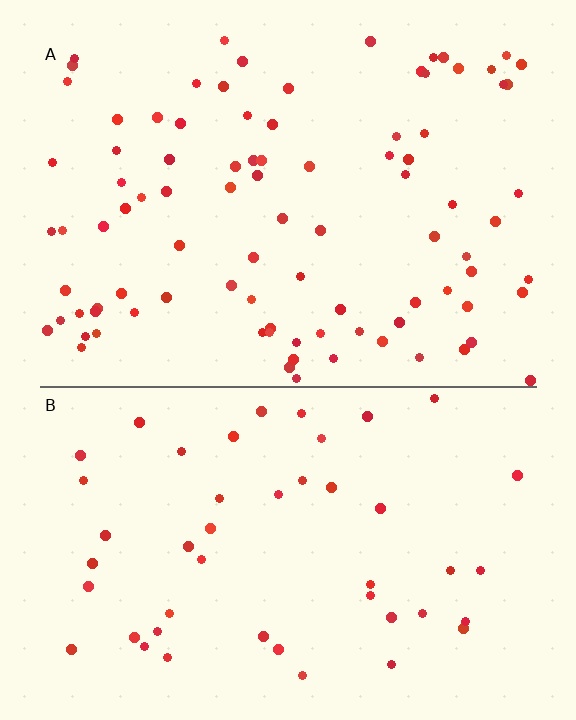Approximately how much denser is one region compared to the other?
Approximately 1.9× — region A over region B.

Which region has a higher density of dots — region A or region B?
A (the top).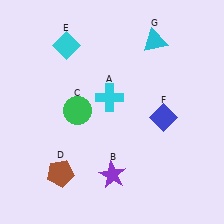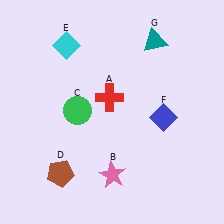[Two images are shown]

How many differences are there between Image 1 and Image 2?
There are 3 differences between the two images.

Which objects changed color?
A changed from cyan to red. B changed from purple to pink. G changed from cyan to teal.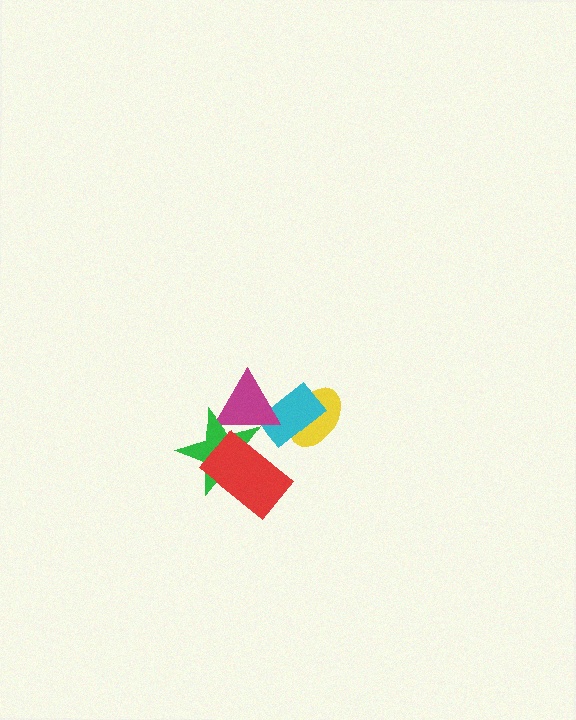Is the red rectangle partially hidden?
No, no other shape covers it.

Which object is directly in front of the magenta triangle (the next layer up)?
The green star is directly in front of the magenta triangle.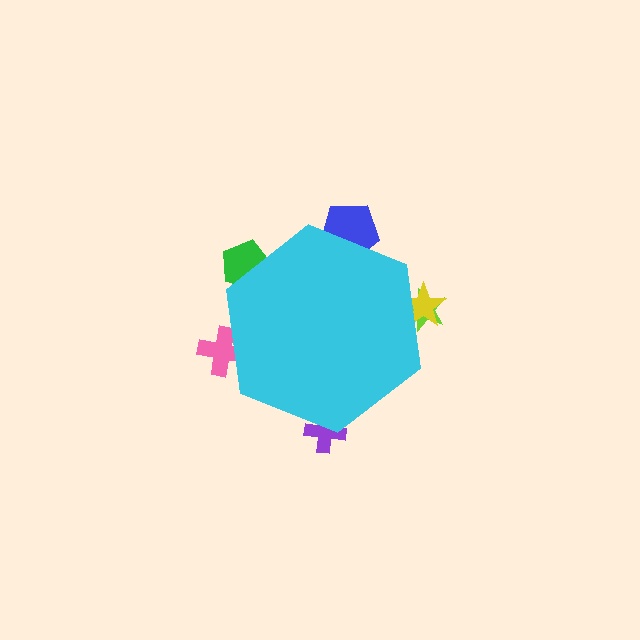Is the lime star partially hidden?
Yes, the lime star is partially hidden behind the cyan hexagon.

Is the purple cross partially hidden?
Yes, the purple cross is partially hidden behind the cyan hexagon.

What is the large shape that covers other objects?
A cyan hexagon.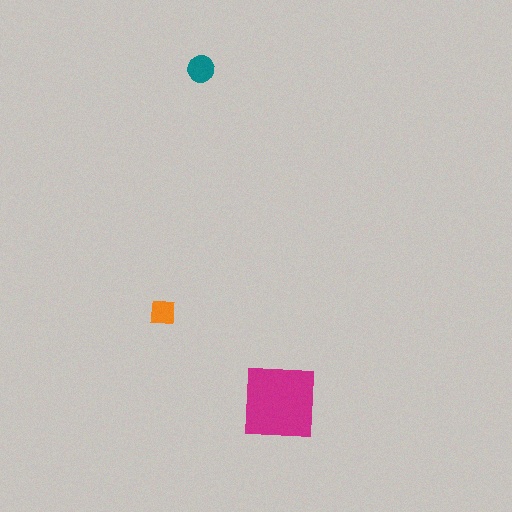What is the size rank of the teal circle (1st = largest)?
2nd.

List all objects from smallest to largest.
The orange square, the teal circle, the magenta square.